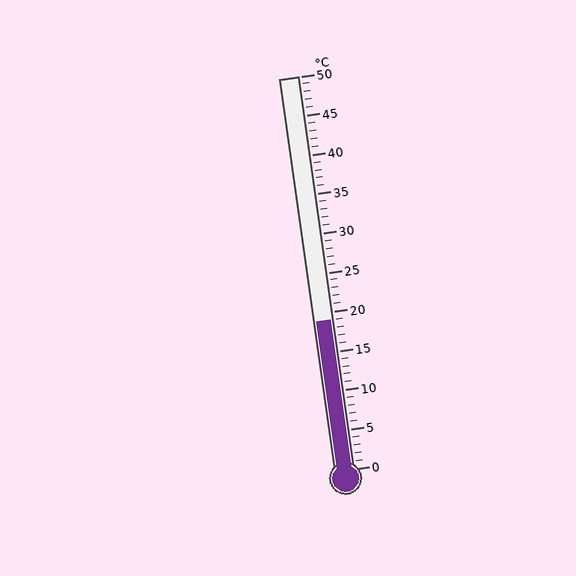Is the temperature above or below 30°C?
The temperature is below 30°C.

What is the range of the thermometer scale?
The thermometer scale ranges from 0°C to 50°C.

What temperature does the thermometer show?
The thermometer shows approximately 19°C.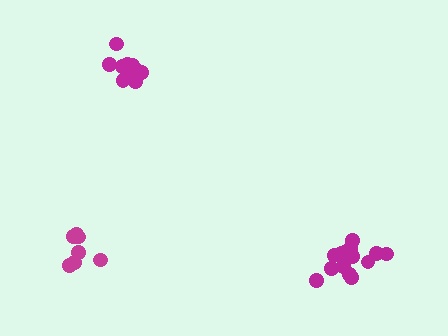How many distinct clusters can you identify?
There are 3 distinct clusters.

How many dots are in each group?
Group 1: 14 dots, Group 2: 10 dots, Group 3: 8 dots (32 total).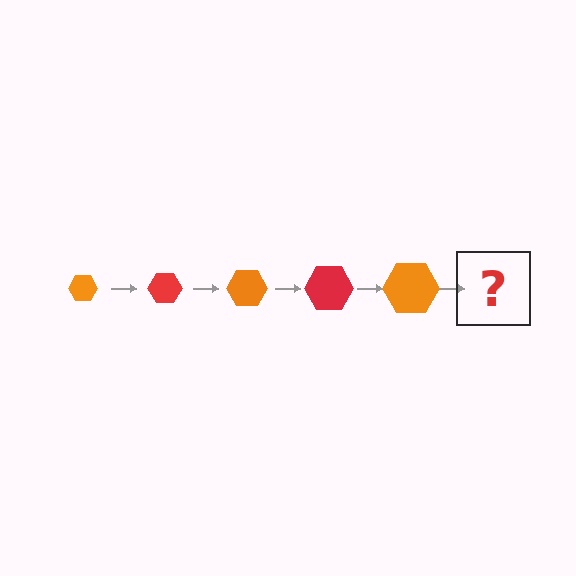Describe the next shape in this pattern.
It should be a red hexagon, larger than the previous one.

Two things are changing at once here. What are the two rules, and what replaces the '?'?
The two rules are that the hexagon grows larger each step and the color cycles through orange and red. The '?' should be a red hexagon, larger than the previous one.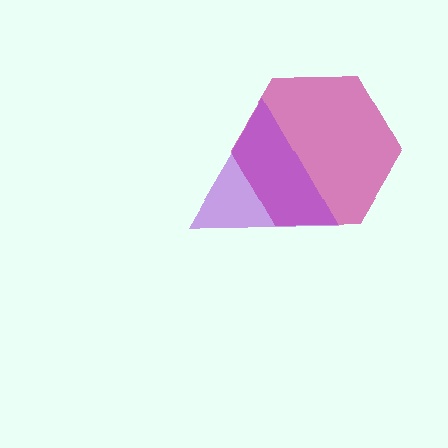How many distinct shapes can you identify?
There are 2 distinct shapes: a magenta hexagon, a purple triangle.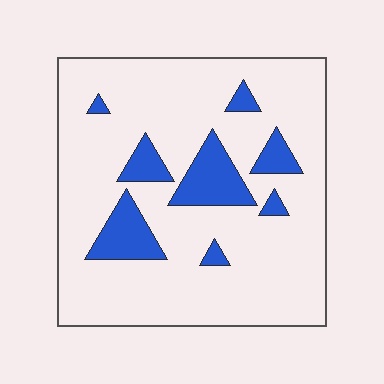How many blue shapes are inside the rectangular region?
8.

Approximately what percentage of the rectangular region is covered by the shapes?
Approximately 15%.